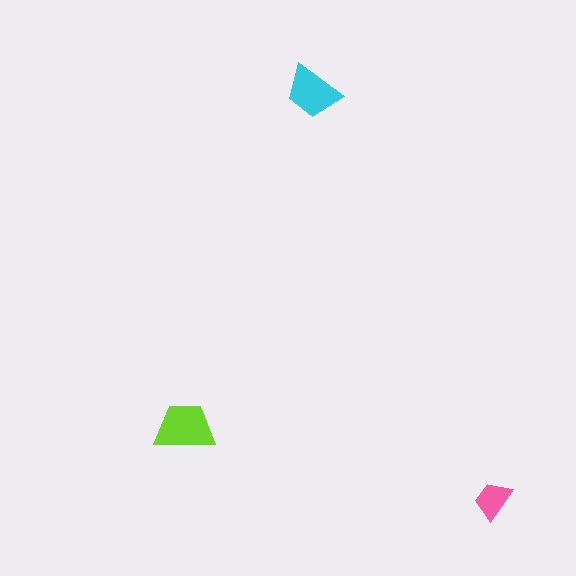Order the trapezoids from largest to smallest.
the lime one, the cyan one, the pink one.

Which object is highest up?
The cyan trapezoid is topmost.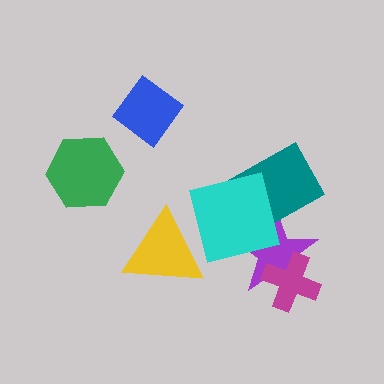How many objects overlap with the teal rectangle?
2 objects overlap with the teal rectangle.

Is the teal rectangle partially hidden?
Yes, it is partially covered by another shape.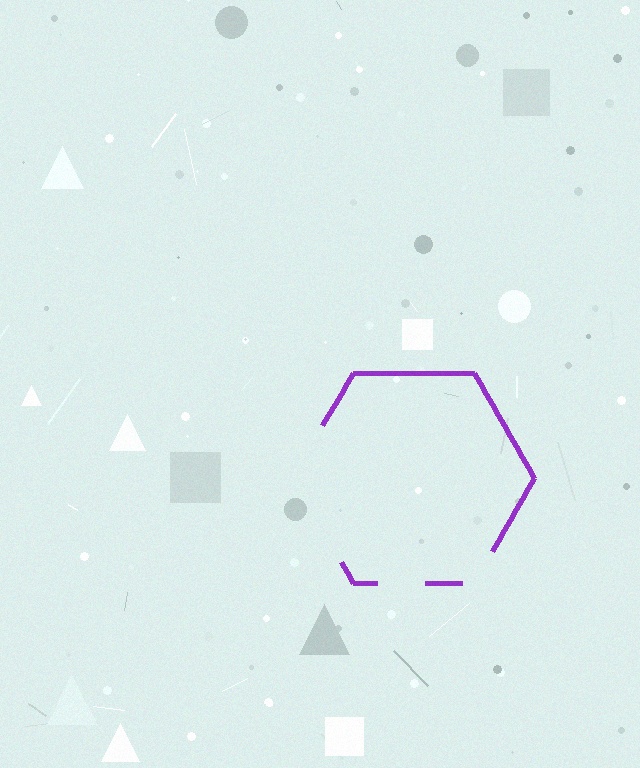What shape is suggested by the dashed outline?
The dashed outline suggests a hexagon.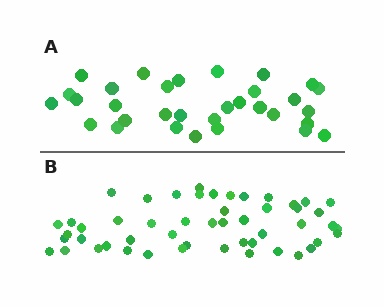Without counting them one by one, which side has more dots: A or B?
Region B (the bottom region) has more dots.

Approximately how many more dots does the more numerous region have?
Region B has approximately 20 more dots than region A.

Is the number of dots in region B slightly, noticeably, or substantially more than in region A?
Region B has substantially more. The ratio is roughly 1.6 to 1.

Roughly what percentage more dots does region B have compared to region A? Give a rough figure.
About 60% more.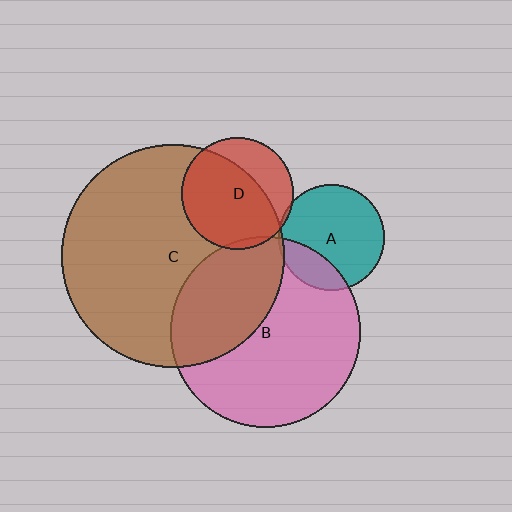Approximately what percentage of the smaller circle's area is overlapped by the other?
Approximately 5%.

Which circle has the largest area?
Circle C (brown).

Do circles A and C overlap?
Yes.